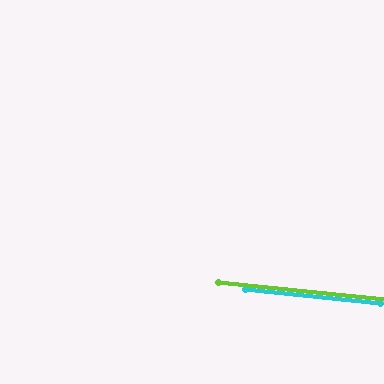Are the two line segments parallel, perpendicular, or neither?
Parallel — their directions differ by only 0.2°.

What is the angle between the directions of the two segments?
Approximately 0 degrees.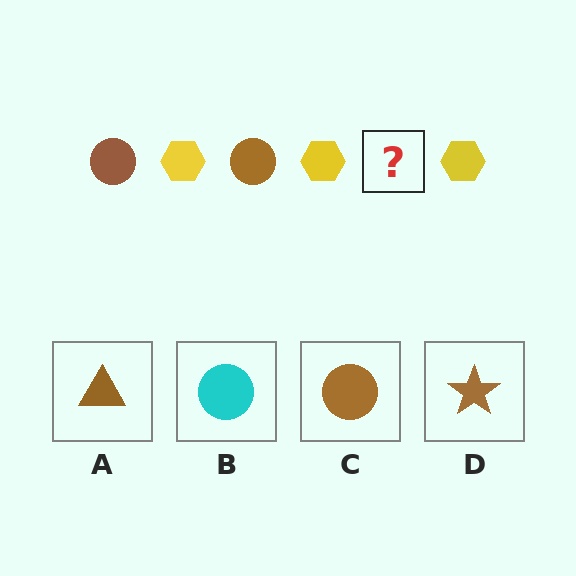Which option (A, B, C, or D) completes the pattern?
C.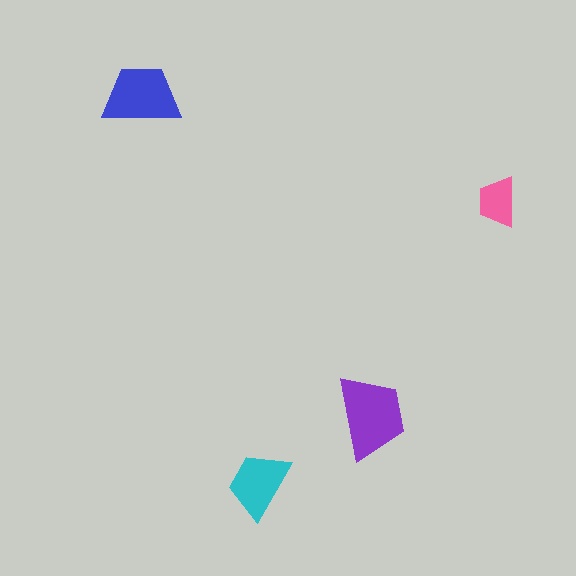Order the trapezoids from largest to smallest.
the purple one, the blue one, the cyan one, the pink one.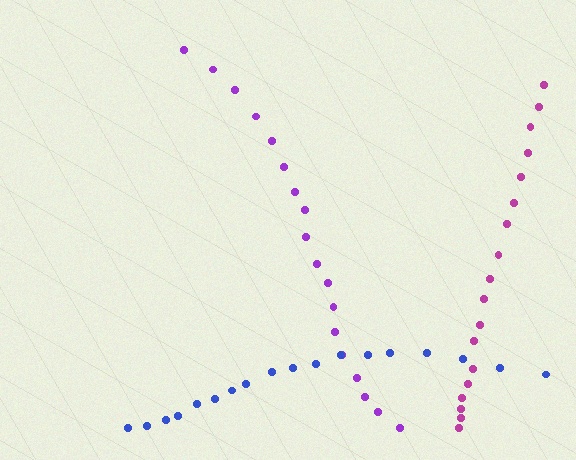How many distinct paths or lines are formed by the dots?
There are 3 distinct paths.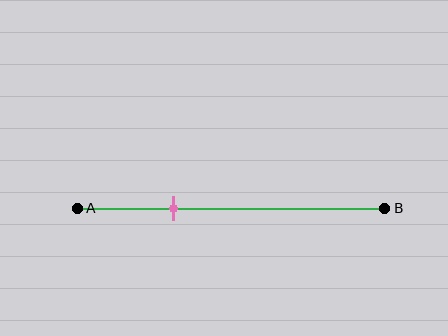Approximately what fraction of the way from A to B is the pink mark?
The pink mark is approximately 30% of the way from A to B.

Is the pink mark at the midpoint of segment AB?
No, the mark is at about 30% from A, not at the 50% midpoint.